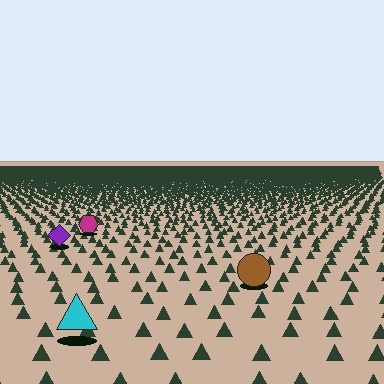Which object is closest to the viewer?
The cyan triangle is closest. The texture marks near it are larger and more spread out.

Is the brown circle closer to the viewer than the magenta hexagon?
Yes. The brown circle is closer — you can tell from the texture gradient: the ground texture is coarser near it.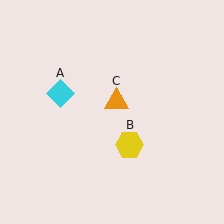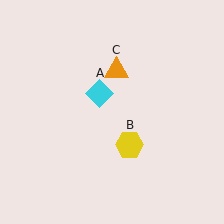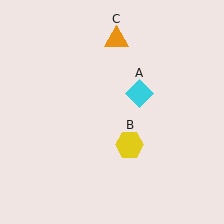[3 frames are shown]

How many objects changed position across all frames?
2 objects changed position: cyan diamond (object A), orange triangle (object C).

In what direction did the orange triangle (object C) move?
The orange triangle (object C) moved up.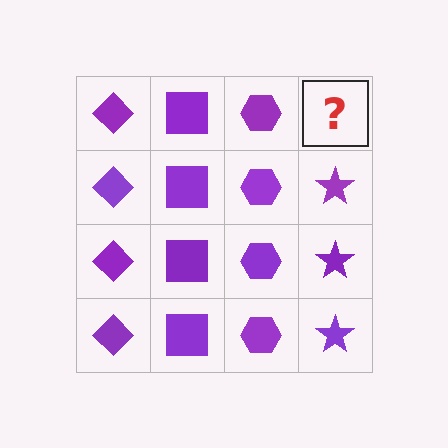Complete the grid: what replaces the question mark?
The question mark should be replaced with a purple star.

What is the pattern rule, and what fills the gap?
The rule is that each column has a consistent shape. The gap should be filled with a purple star.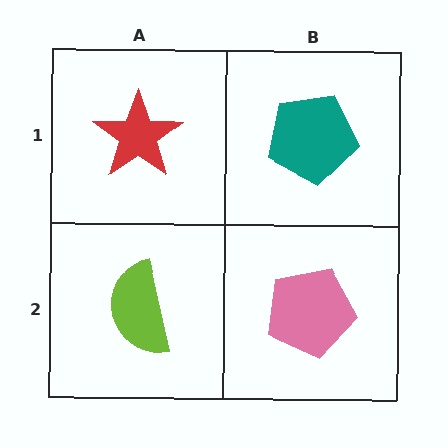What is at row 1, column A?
A red star.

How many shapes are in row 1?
2 shapes.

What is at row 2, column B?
A pink pentagon.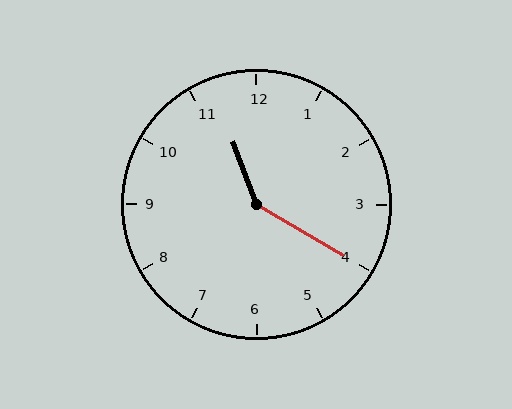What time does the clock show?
11:20.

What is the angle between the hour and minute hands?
Approximately 140 degrees.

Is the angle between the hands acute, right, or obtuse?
It is obtuse.